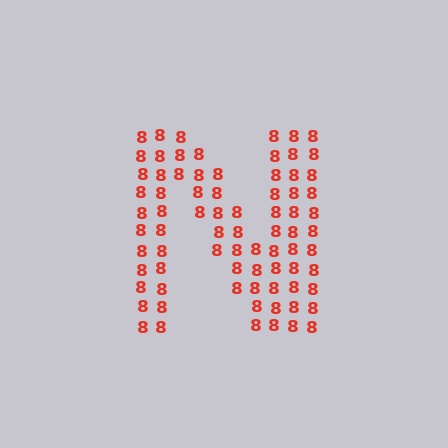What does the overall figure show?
The overall figure shows the letter N.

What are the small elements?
The small elements are digit 8's.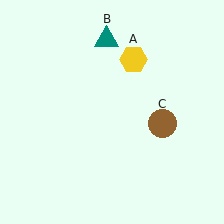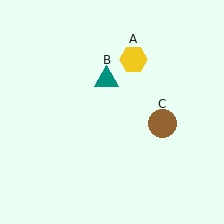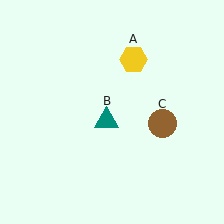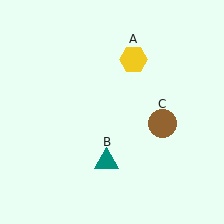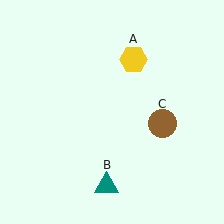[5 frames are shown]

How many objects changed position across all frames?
1 object changed position: teal triangle (object B).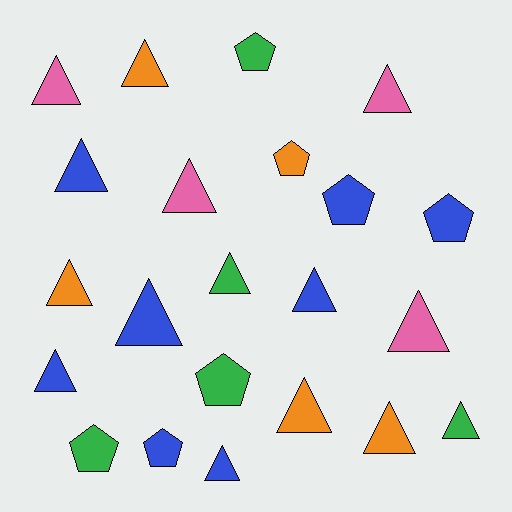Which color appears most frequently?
Blue, with 8 objects.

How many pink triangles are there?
There are 4 pink triangles.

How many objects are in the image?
There are 22 objects.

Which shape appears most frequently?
Triangle, with 15 objects.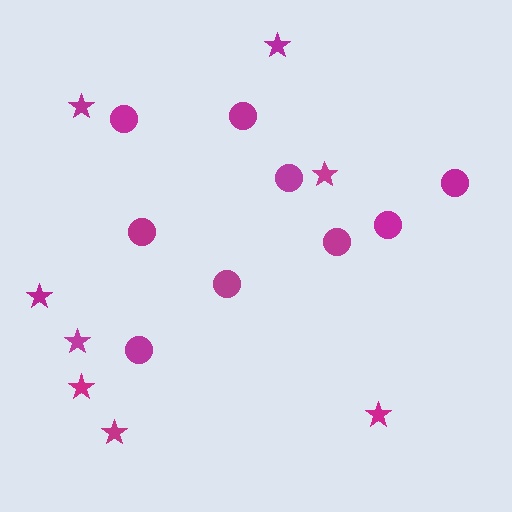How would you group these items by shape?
There are 2 groups: one group of stars (8) and one group of circles (9).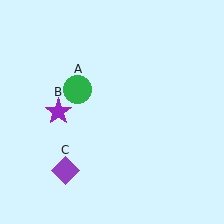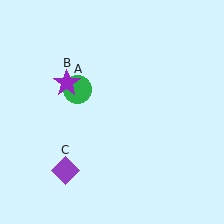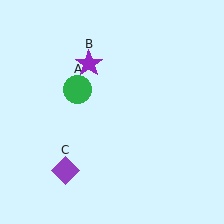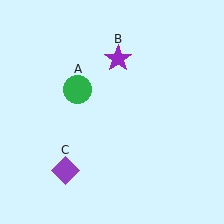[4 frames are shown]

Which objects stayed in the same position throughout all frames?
Green circle (object A) and purple diamond (object C) remained stationary.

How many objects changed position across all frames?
1 object changed position: purple star (object B).